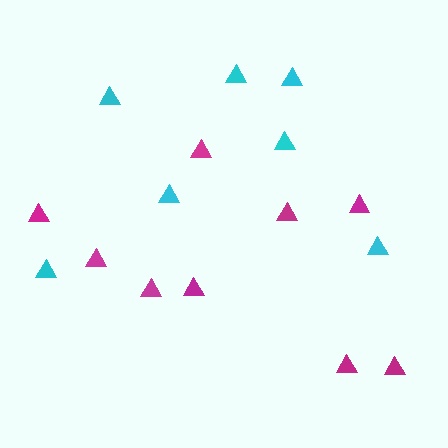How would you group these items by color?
There are 2 groups: one group of cyan triangles (7) and one group of magenta triangles (9).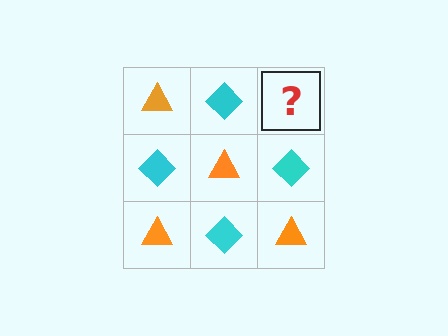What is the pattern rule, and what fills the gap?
The rule is that it alternates orange triangle and cyan diamond in a checkerboard pattern. The gap should be filled with an orange triangle.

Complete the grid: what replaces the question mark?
The question mark should be replaced with an orange triangle.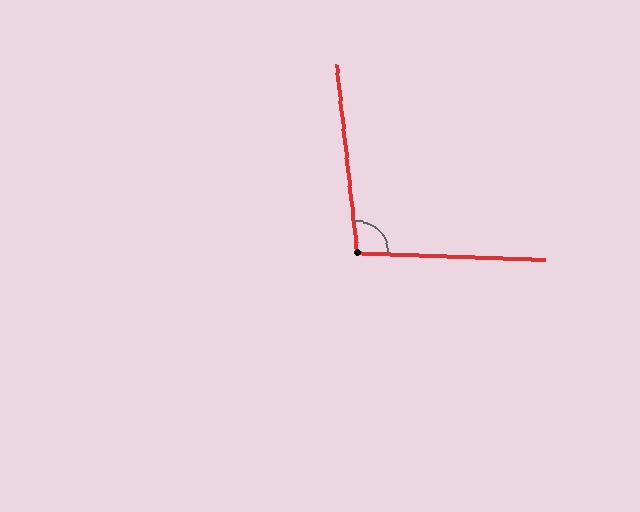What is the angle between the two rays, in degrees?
Approximately 98 degrees.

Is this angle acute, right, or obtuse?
It is obtuse.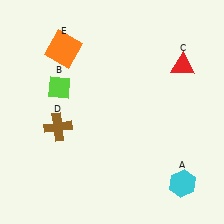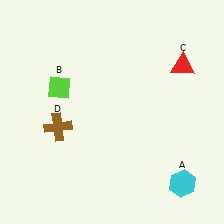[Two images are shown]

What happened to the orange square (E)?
The orange square (E) was removed in Image 2. It was in the top-left area of Image 1.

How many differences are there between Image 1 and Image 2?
There is 1 difference between the two images.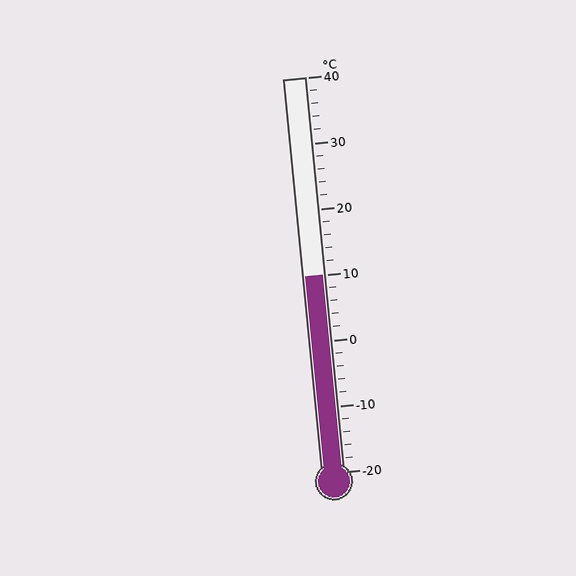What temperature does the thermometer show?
The thermometer shows approximately 10°C.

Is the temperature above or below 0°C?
The temperature is above 0°C.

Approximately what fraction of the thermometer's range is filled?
The thermometer is filled to approximately 50% of its range.